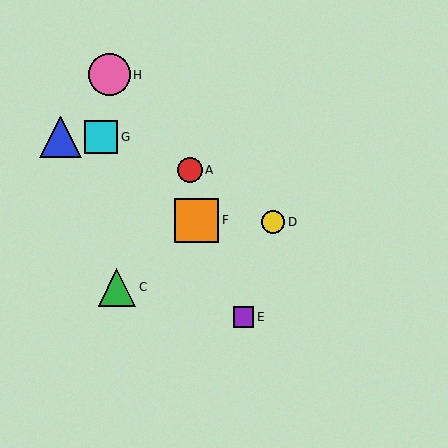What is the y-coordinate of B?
Object B is at y≈137.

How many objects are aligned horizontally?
2 objects (B, G) are aligned horizontally.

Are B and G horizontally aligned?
Yes, both are at y≈137.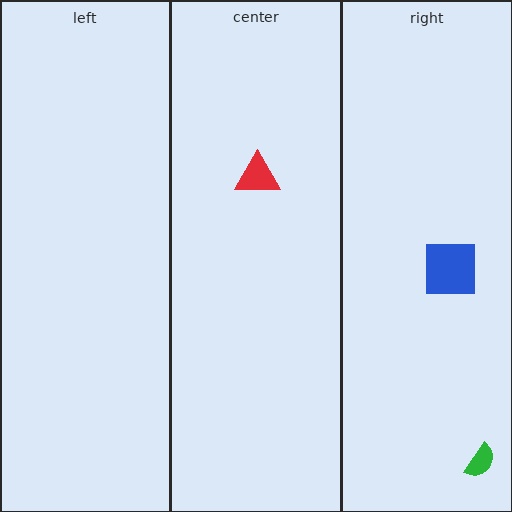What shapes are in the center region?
The red triangle.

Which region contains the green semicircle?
The right region.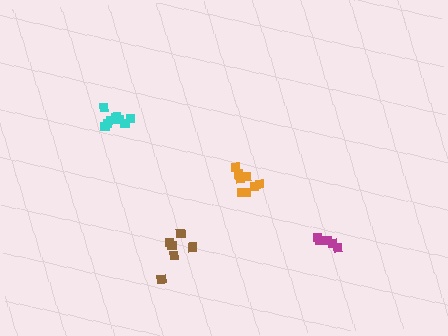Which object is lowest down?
The magenta cluster is bottommost.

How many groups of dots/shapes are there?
There are 4 groups.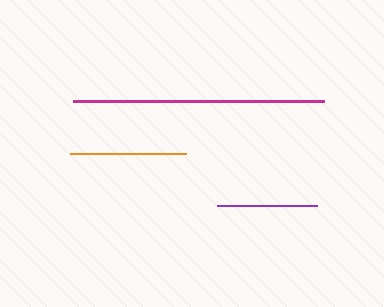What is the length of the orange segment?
The orange segment is approximately 116 pixels long.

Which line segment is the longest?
The magenta line is the longest at approximately 252 pixels.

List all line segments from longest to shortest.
From longest to shortest: magenta, orange, purple.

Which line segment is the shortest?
The purple line is the shortest at approximately 100 pixels.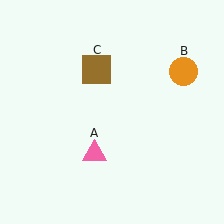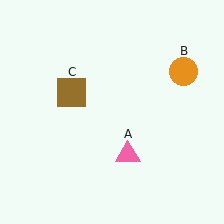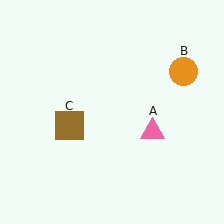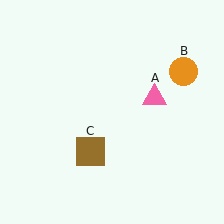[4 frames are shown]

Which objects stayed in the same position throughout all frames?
Orange circle (object B) remained stationary.